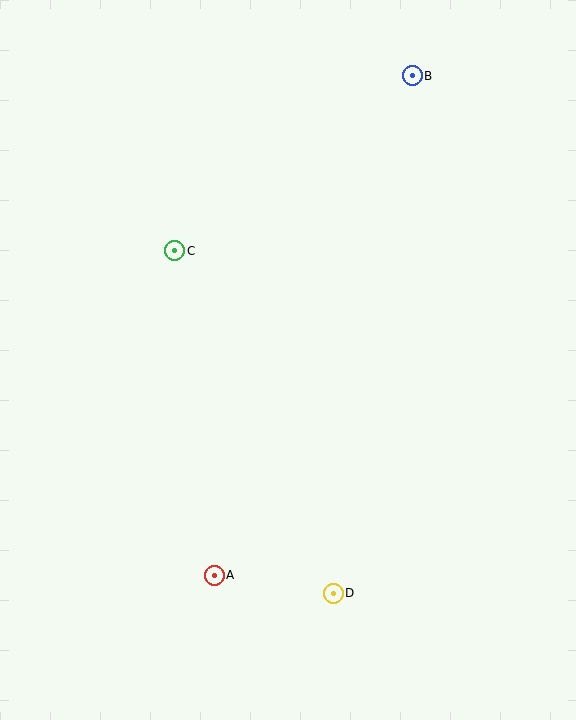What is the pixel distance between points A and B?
The distance between A and B is 537 pixels.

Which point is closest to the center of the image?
Point C at (175, 251) is closest to the center.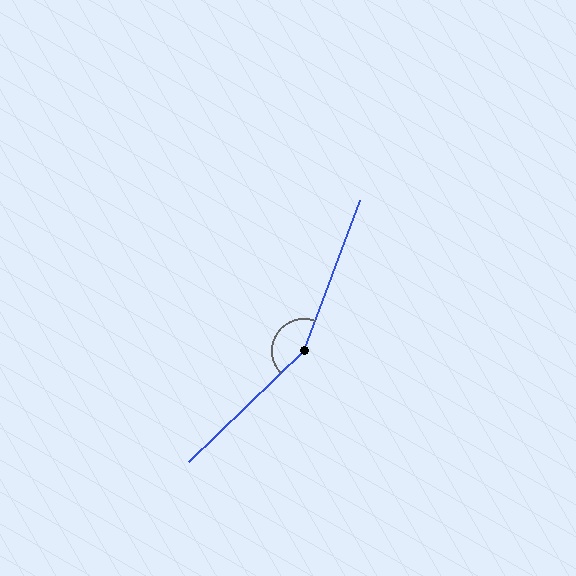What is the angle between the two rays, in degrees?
Approximately 155 degrees.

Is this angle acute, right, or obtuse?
It is obtuse.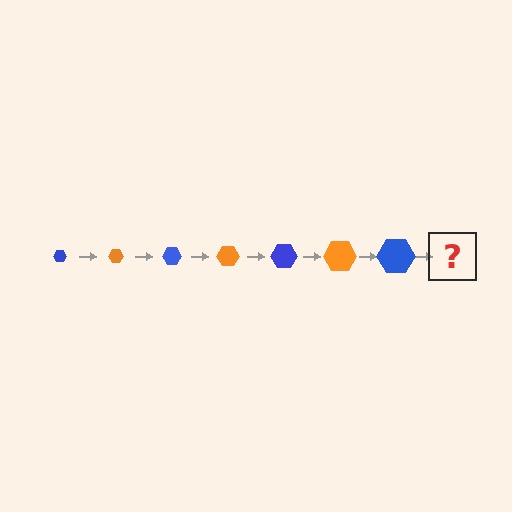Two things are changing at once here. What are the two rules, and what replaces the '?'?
The two rules are that the hexagon grows larger each step and the color cycles through blue and orange. The '?' should be an orange hexagon, larger than the previous one.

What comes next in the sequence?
The next element should be an orange hexagon, larger than the previous one.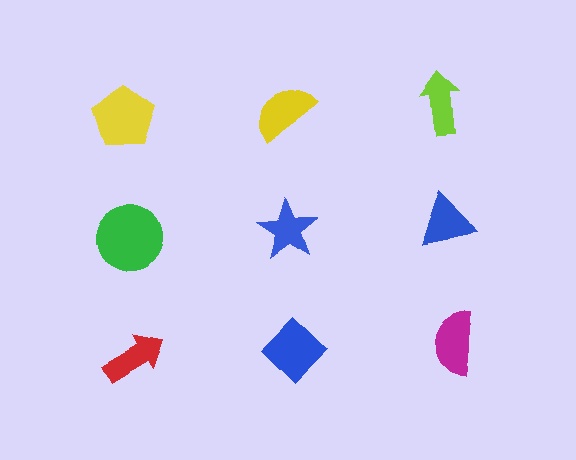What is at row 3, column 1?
A red arrow.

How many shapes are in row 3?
3 shapes.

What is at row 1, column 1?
A yellow pentagon.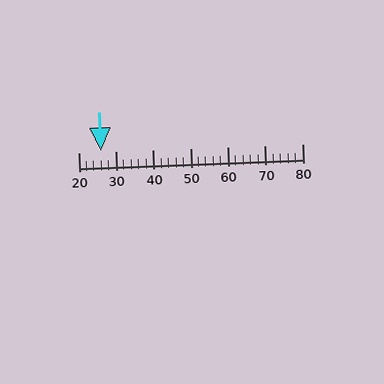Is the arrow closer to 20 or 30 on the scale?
The arrow is closer to 30.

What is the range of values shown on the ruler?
The ruler shows values from 20 to 80.